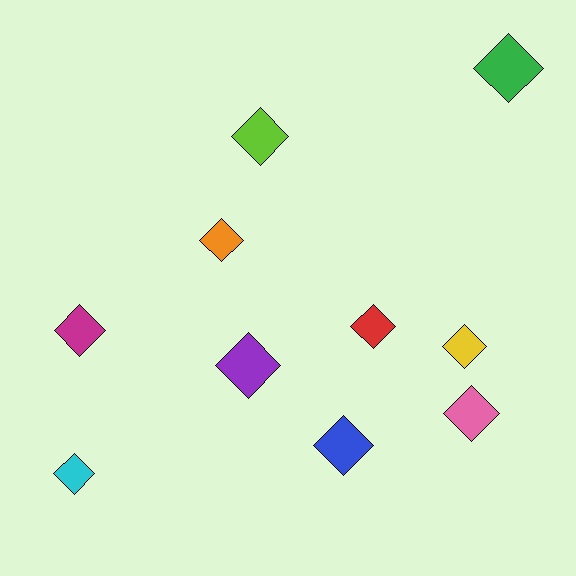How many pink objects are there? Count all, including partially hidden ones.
There is 1 pink object.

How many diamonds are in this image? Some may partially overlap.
There are 10 diamonds.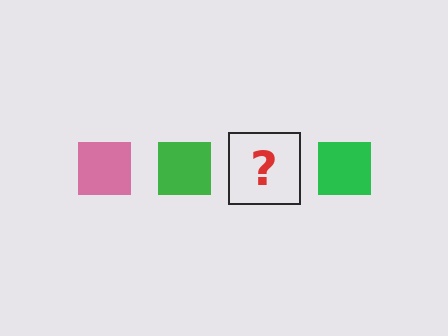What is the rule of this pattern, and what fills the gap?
The rule is that the pattern cycles through pink, green squares. The gap should be filled with a pink square.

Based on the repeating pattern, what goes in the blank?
The blank should be a pink square.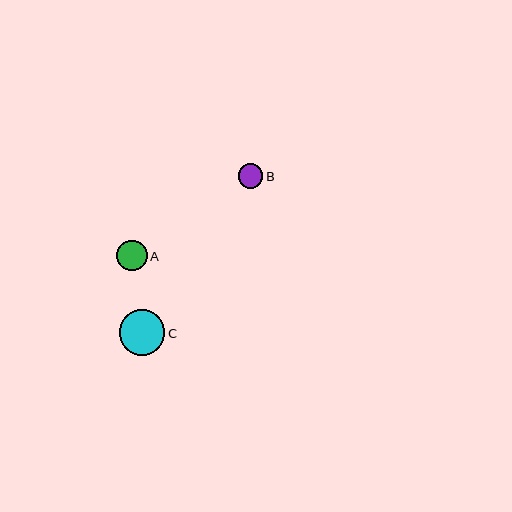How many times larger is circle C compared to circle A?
Circle C is approximately 1.5 times the size of circle A.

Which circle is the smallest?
Circle B is the smallest with a size of approximately 24 pixels.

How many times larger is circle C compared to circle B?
Circle C is approximately 1.9 times the size of circle B.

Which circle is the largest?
Circle C is the largest with a size of approximately 46 pixels.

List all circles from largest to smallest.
From largest to smallest: C, A, B.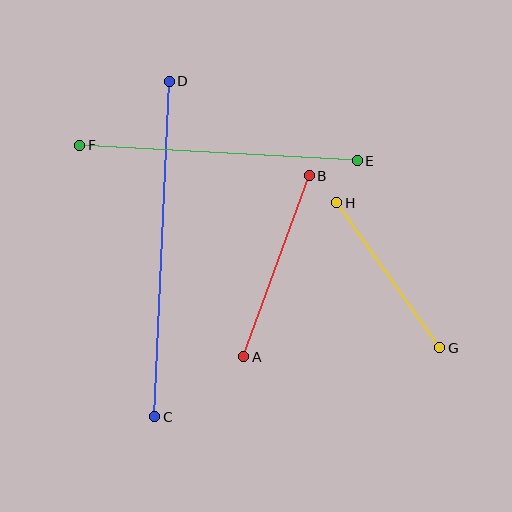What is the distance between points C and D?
The distance is approximately 336 pixels.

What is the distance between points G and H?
The distance is approximately 178 pixels.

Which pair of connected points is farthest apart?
Points C and D are farthest apart.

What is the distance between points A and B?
The distance is approximately 192 pixels.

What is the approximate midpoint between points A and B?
The midpoint is at approximately (277, 266) pixels.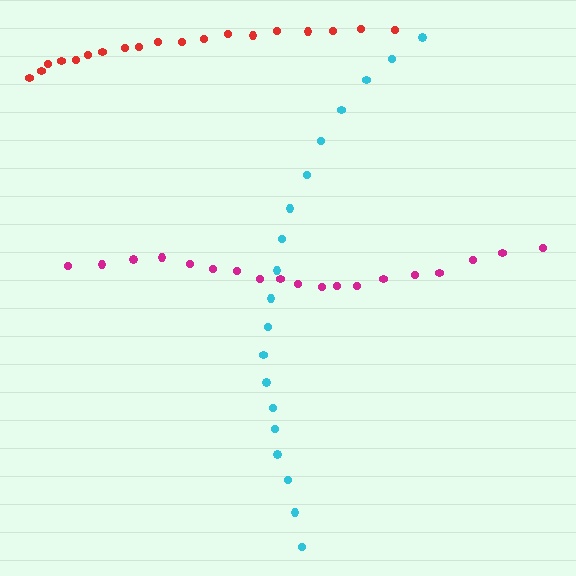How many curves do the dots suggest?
There are 3 distinct paths.